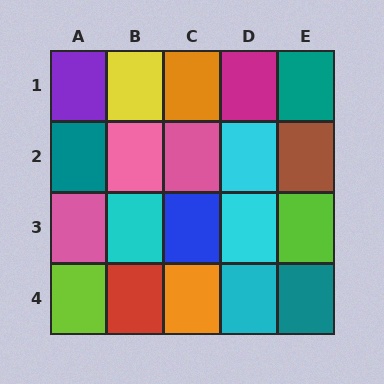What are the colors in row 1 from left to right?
Purple, yellow, orange, magenta, teal.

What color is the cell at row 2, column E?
Brown.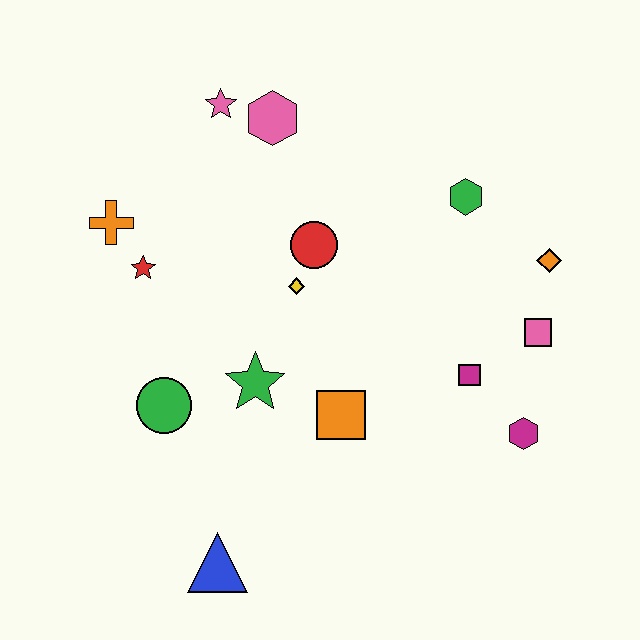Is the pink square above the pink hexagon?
No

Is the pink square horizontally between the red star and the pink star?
No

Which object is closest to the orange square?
The green star is closest to the orange square.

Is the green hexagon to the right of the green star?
Yes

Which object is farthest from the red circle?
The blue triangle is farthest from the red circle.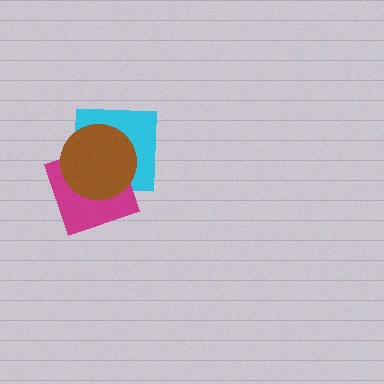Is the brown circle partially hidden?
No, no other shape covers it.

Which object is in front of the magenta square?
The brown circle is in front of the magenta square.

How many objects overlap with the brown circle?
2 objects overlap with the brown circle.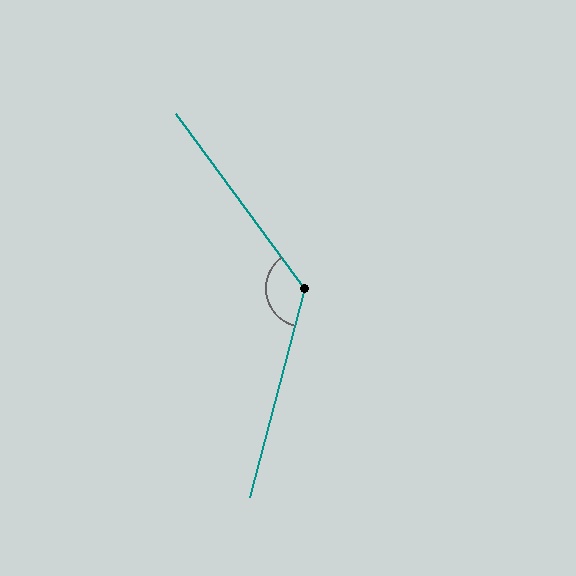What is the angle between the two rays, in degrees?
Approximately 129 degrees.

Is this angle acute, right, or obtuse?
It is obtuse.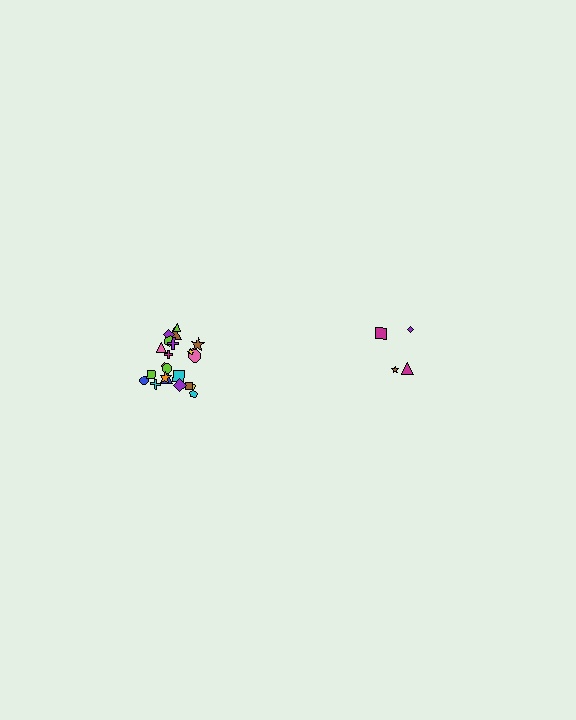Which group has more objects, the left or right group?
The left group.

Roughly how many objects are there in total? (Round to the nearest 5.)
Roughly 25 objects in total.